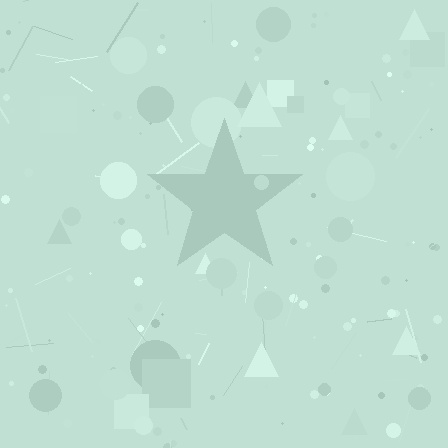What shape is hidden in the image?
A star is hidden in the image.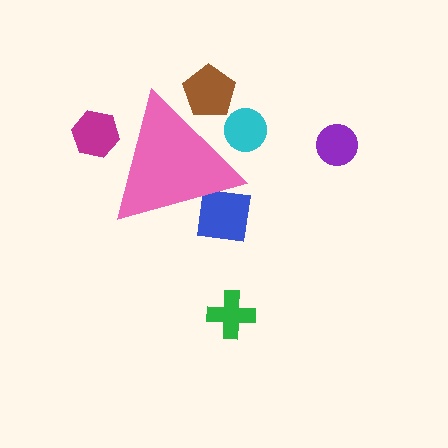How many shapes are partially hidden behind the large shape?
4 shapes are partially hidden.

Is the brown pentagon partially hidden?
Yes, the brown pentagon is partially hidden behind the pink triangle.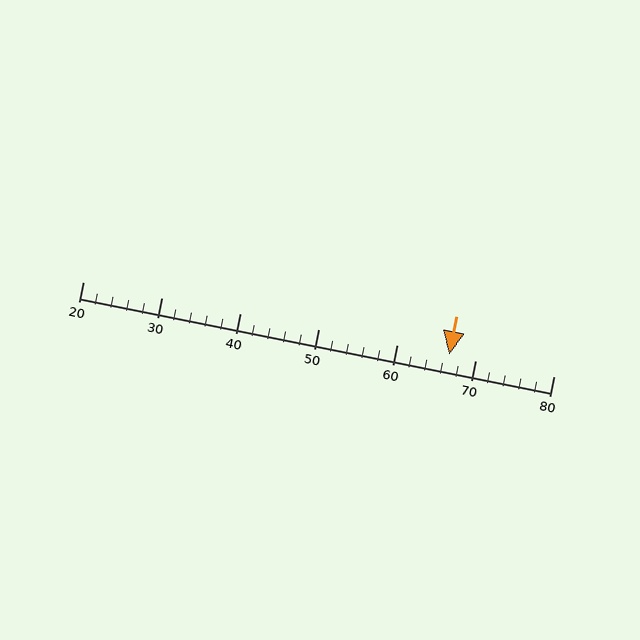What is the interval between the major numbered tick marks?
The major tick marks are spaced 10 units apart.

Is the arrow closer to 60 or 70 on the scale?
The arrow is closer to 70.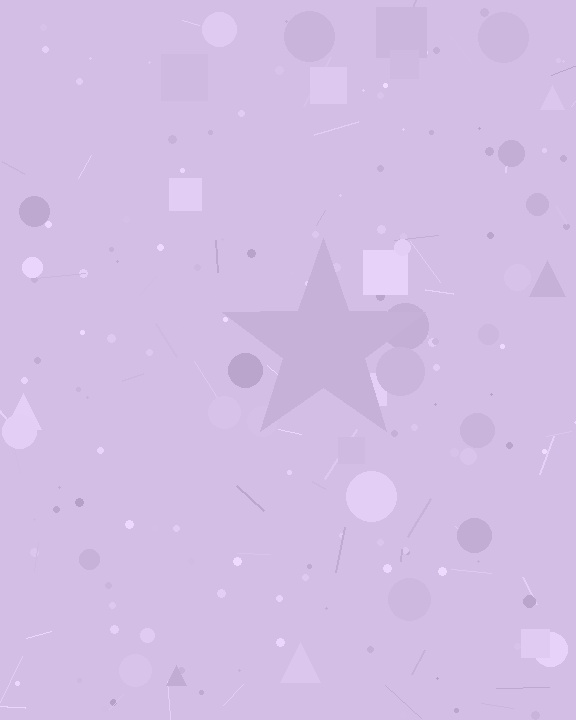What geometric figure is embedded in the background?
A star is embedded in the background.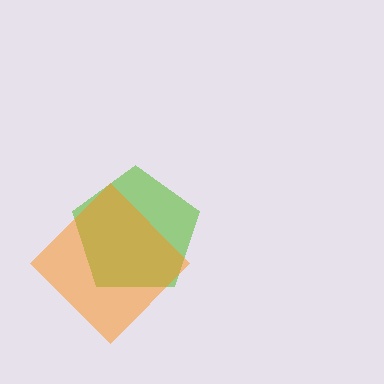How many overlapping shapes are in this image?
There are 2 overlapping shapes in the image.